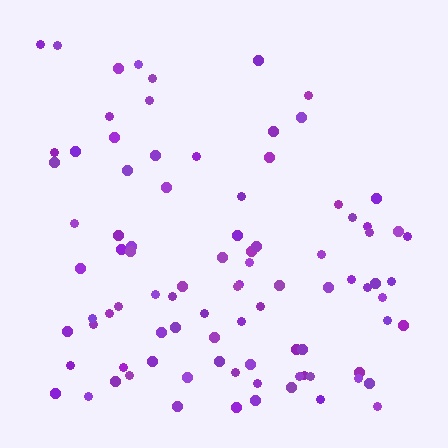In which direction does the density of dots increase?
From top to bottom, with the bottom side densest.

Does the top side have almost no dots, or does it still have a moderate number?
Still a moderate number, just noticeably fewer than the bottom.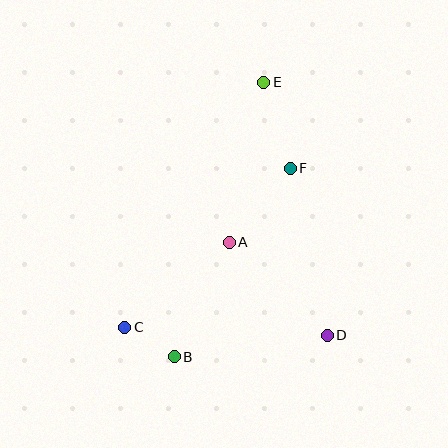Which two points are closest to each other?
Points B and C are closest to each other.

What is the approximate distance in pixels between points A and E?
The distance between A and E is approximately 164 pixels.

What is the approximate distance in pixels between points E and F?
The distance between E and F is approximately 90 pixels.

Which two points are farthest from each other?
Points B and E are farthest from each other.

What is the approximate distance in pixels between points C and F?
The distance between C and F is approximately 230 pixels.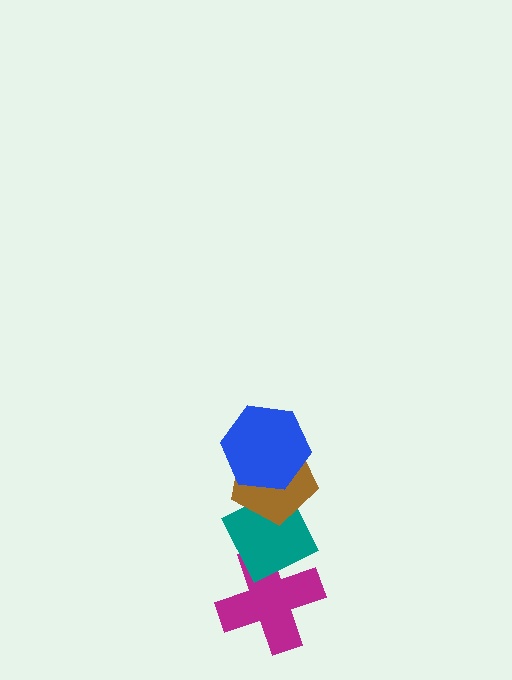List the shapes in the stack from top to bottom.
From top to bottom: the blue hexagon, the brown pentagon, the teal diamond, the magenta cross.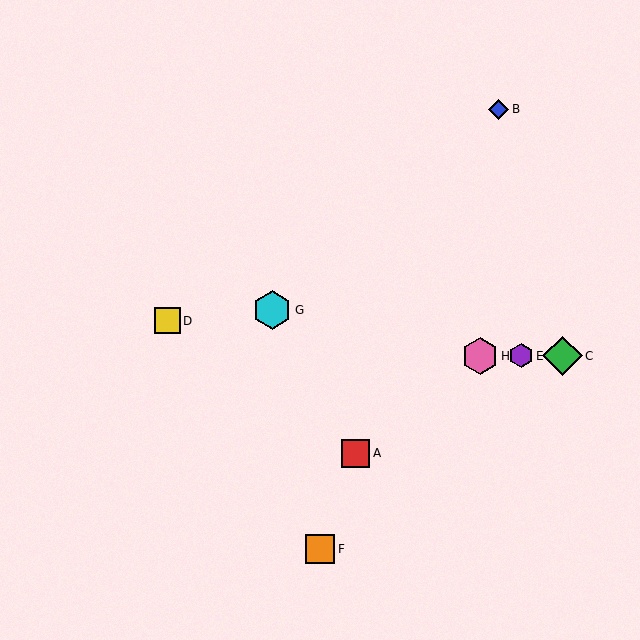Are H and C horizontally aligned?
Yes, both are at y≈356.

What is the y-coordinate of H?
Object H is at y≈356.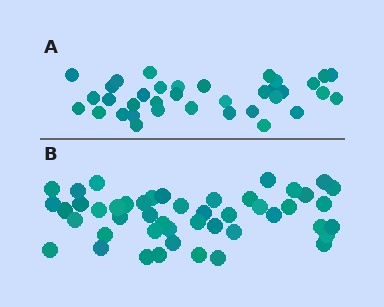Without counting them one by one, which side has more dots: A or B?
Region B (the bottom region) has more dots.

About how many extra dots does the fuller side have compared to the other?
Region B has roughly 12 or so more dots than region A.